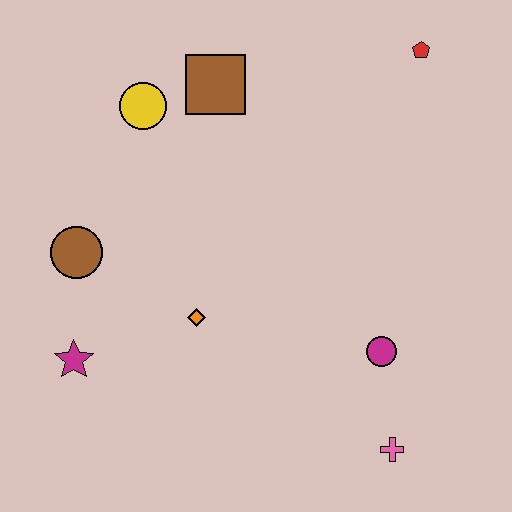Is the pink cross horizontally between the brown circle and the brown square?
No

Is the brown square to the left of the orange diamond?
No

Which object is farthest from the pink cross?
The yellow circle is farthest from the pink cross.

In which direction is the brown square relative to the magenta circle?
The brown square is above the magenta circle.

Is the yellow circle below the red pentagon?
Yes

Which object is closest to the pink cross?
The magenta circle is closest to the pink cross.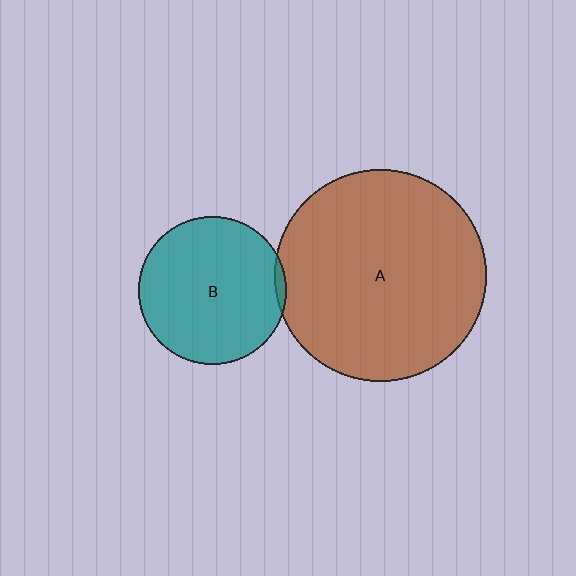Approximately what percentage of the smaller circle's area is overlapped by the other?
Approximately 5%.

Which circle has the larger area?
Circle A (brown).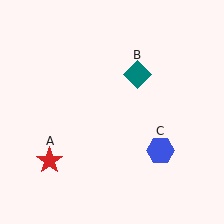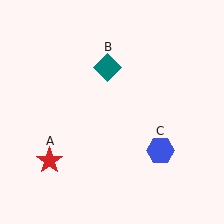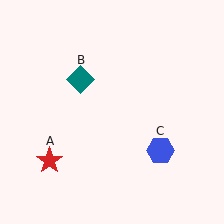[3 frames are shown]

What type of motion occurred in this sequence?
The teal diamond (object B) rotated counterclockwise around the center of the scene.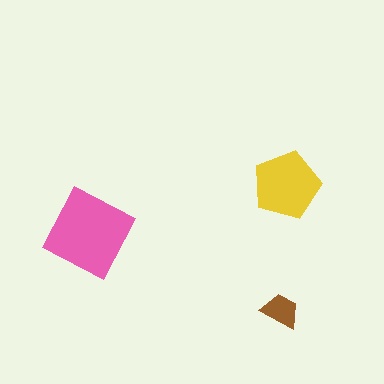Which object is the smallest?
The brown trapezoid.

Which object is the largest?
The pink diamond.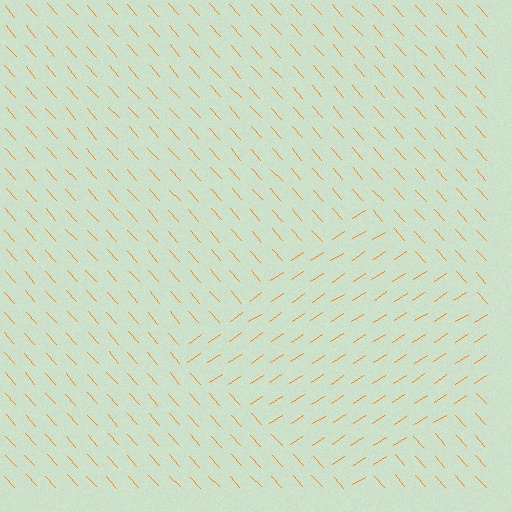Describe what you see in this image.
The image is filled with small orange line segments. A diamond region in the image has lines oriented differently from the surrounding lines, creating a visible texture boundary.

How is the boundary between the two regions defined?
The boundary is defined purely by a change in line orientation (approximately 81 degrees difference). All lines are the same color and thickness.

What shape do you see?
I see a diamond.